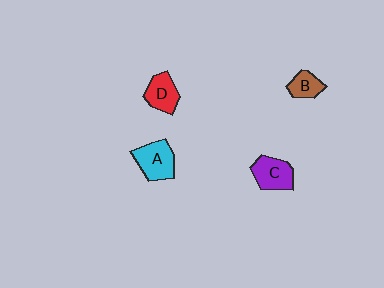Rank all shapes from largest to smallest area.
From largest to smallest: A (cyan), C (purple), D (red), B (brown).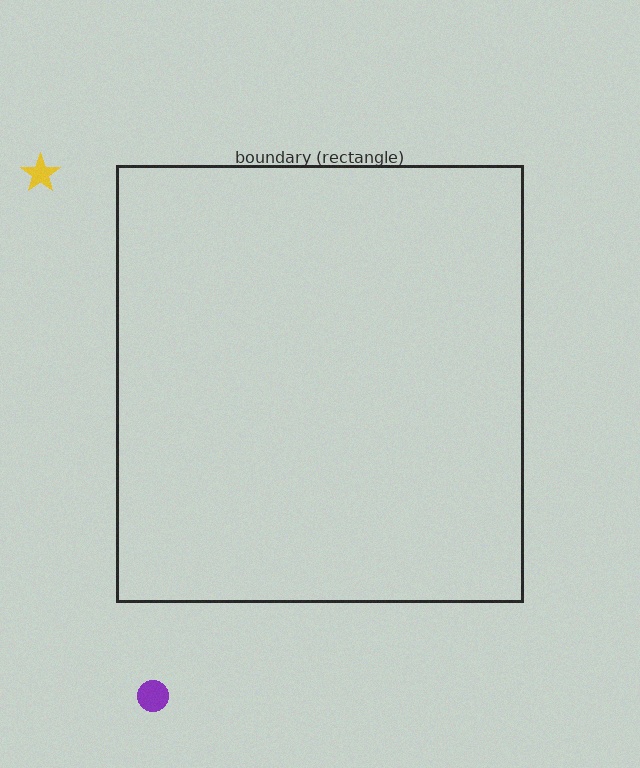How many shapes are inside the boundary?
0 inside, 2 outside.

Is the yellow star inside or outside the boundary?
Outside.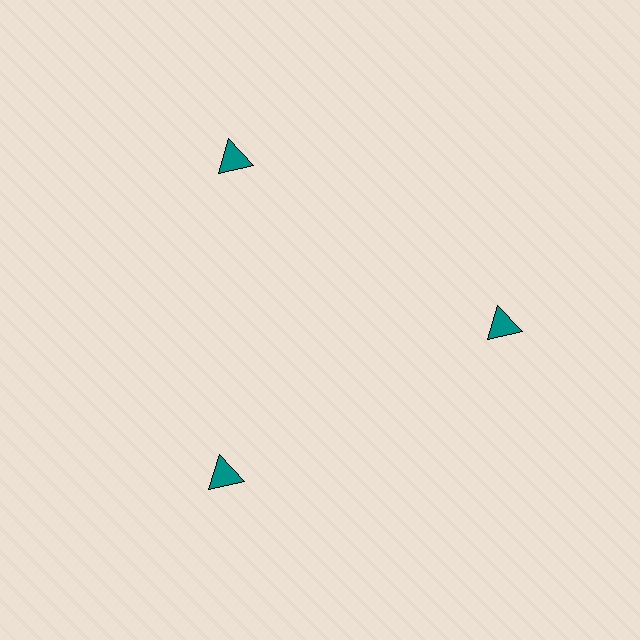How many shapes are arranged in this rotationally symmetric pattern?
There are 3 shapes, arranged in 3 groups of 1.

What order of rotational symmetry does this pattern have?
This pattern has 3-fold rotational symmetry.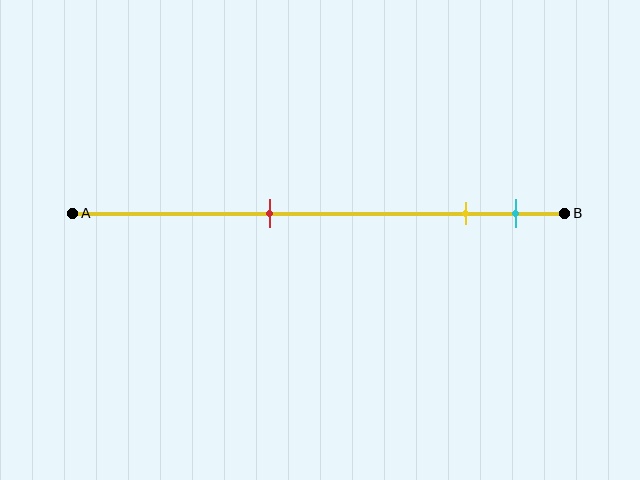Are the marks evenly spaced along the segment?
No, the marks are not evenly spaced.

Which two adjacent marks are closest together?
The yellow and cyan marks are the closest adjacent pair.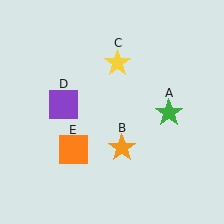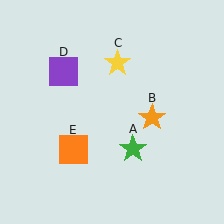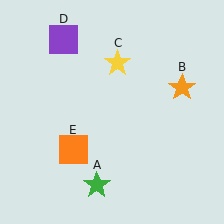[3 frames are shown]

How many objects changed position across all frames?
3 objects changed position: green star (object A), orange star (object B), purple square (object D).